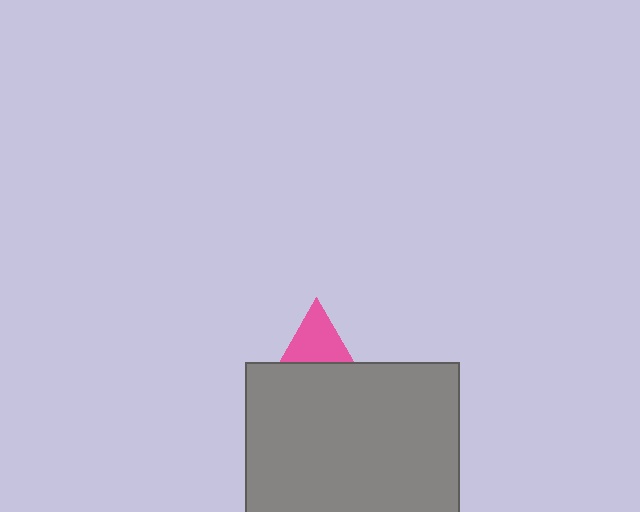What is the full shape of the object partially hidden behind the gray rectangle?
The partially hidden object is a pink triangle.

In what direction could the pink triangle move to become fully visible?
The pink triangle could move up. That would shift it out from behind the gray rectangle entirely.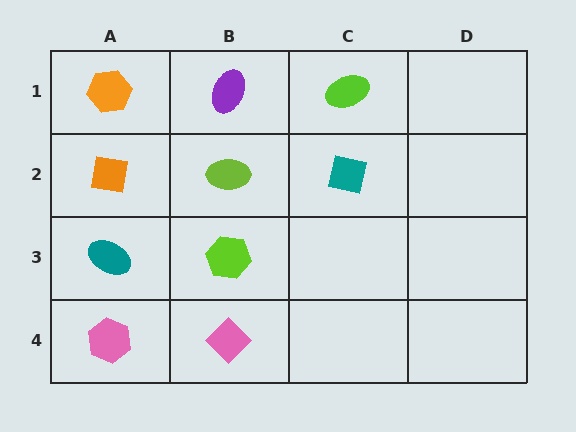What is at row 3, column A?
A teal ellipse.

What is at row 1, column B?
A purple ellipse.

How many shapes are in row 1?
3 shapes.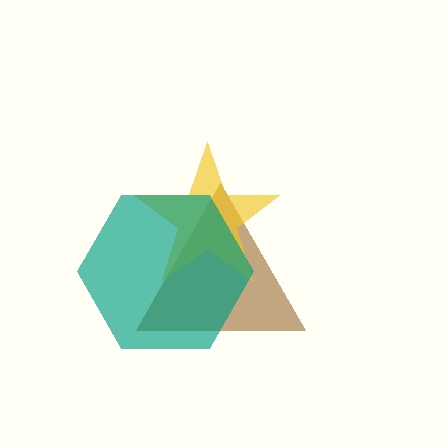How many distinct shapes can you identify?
There are 3 distinct shapes: a brown triangle, a yellow star, a teal hexagon.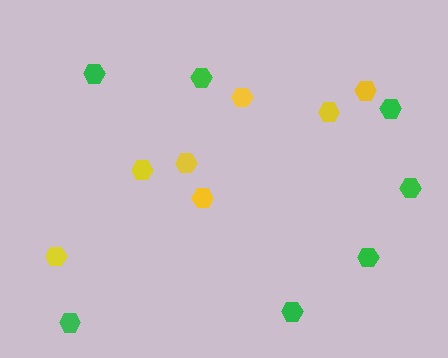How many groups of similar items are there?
There are 2 groups: one group of yellow hexagons (7) and one group of green hexagons (7).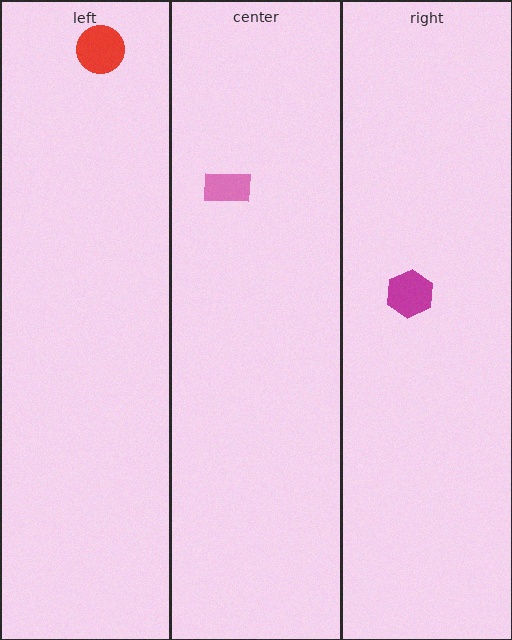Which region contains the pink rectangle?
The center region.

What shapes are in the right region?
The magenta hexagon.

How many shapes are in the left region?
1.